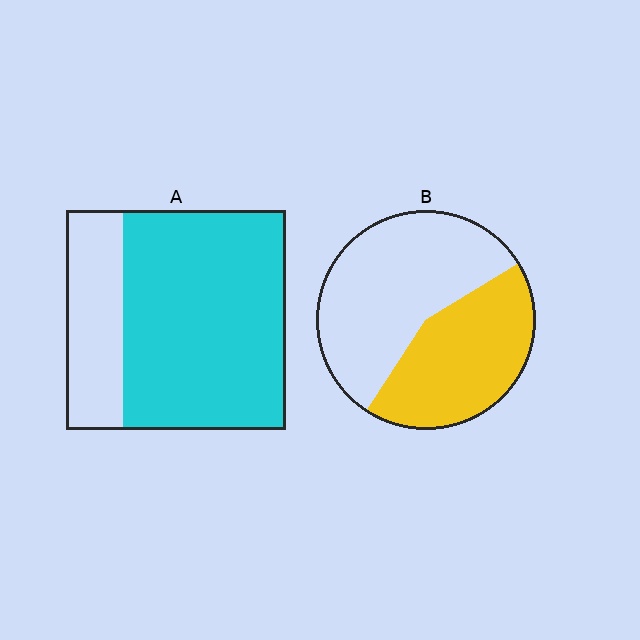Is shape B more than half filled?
No.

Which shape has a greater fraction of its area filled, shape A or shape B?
Shape A.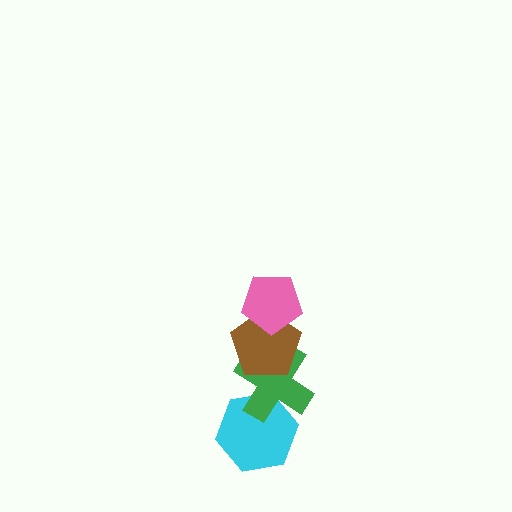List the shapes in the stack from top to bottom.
From top to bottom: the pink pentagon, the brown pentagon, the green cross, the cyan hexagon.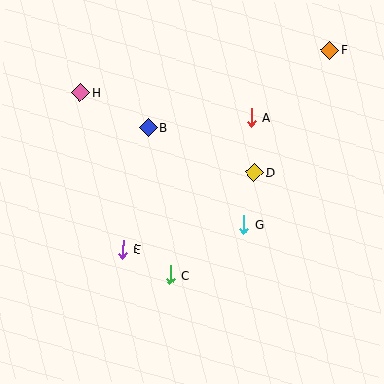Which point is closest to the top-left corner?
Point H is closest to the top-left corner.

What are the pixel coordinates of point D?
Point D is at (254, 173).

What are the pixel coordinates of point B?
Point B is at (148, 127).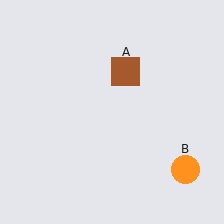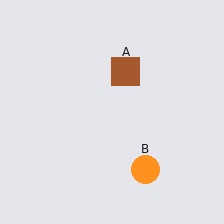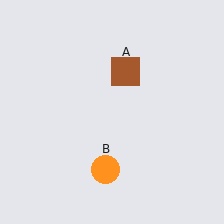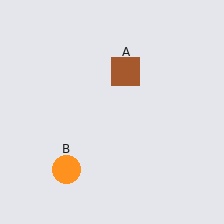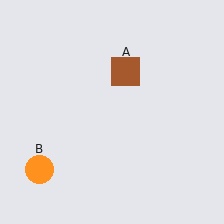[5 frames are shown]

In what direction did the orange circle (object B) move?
The orange circle (object B) moved left.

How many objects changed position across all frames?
1 object changed position: orange circle (object B).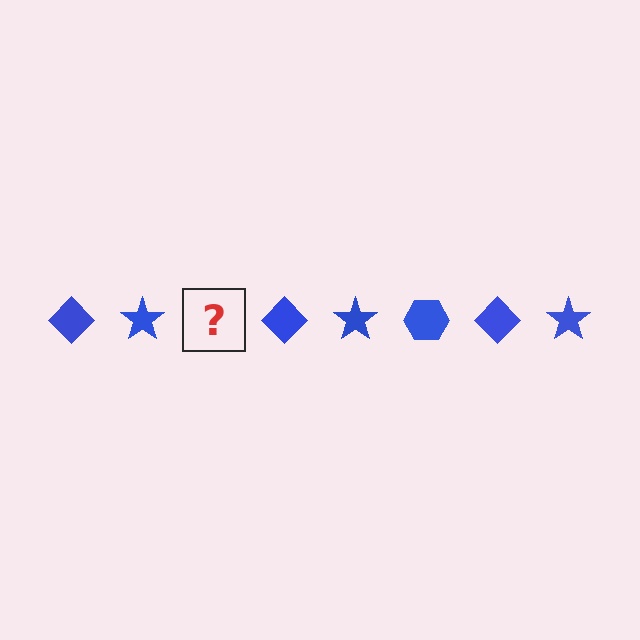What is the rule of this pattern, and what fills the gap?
The rule is that the pattern cycles through diamond, star, hexagon shapes in blue. The gap should be filled with a blue hexagon.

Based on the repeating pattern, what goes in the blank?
The blank should be a blue hexagon.